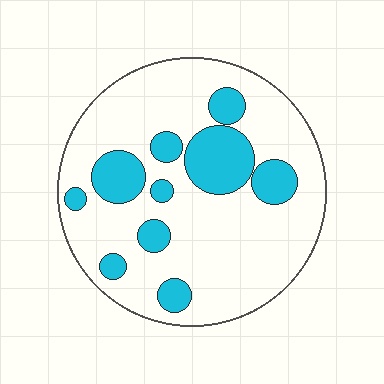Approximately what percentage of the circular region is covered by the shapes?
Approximately 25%.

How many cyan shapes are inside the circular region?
10.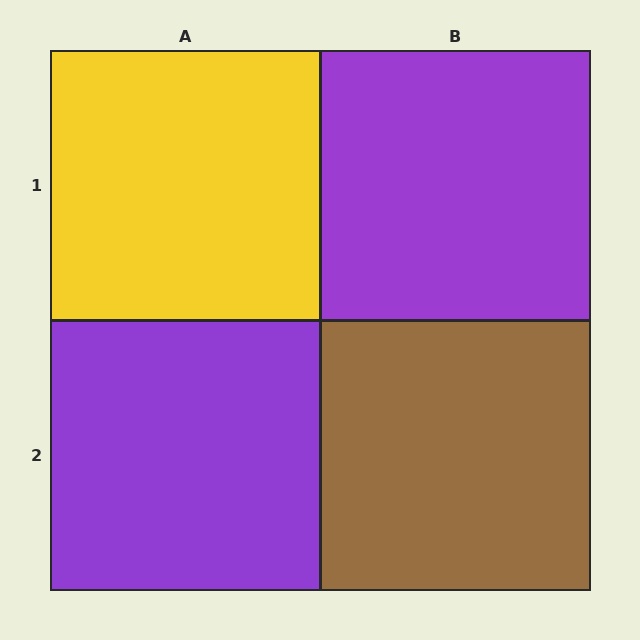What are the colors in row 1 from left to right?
Yellow, purple.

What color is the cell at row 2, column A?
Purple.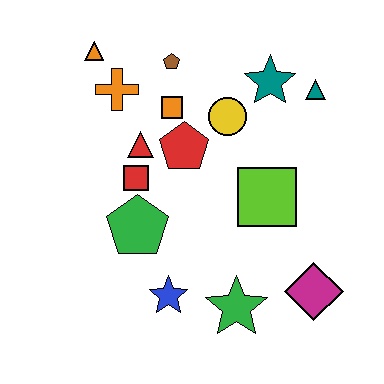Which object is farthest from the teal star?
The blue star is farthest from the teal star.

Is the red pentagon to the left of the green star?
Yes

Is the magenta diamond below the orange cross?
Yes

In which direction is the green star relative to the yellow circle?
The green star is below the yellow circle.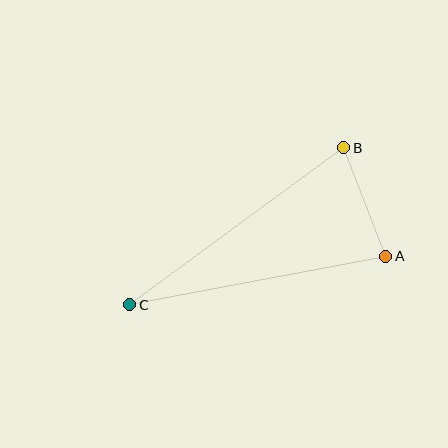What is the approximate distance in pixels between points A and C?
The distance between A and C is approximately 261 pixels.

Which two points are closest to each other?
Points A and B are closest to each other.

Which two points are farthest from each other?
Points B and C are farthest from each other.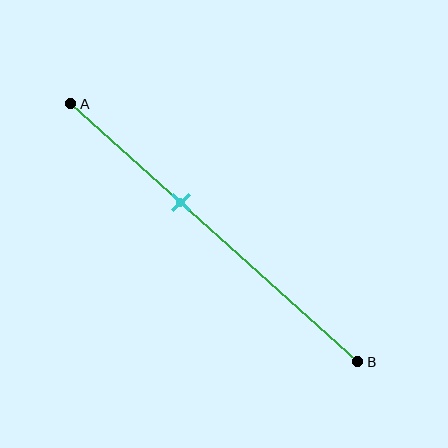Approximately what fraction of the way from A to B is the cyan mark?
The cyan mark is approximately 40% of the way from A to B.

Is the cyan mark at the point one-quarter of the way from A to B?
No, the mark is at about 40% from A, not at the 25% one-quarter point.